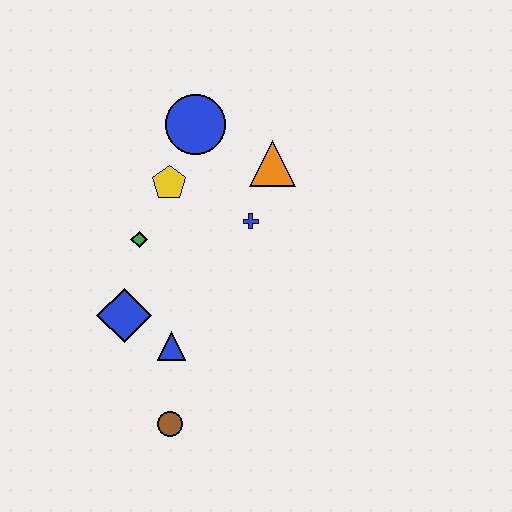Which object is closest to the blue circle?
The yellow pentagon is closest to the blue circle.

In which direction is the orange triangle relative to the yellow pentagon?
The orange triangle is to the right of the yellow pentagon.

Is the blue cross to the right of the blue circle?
Yes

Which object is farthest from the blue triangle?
The blue circle is farthest from the blue triangle.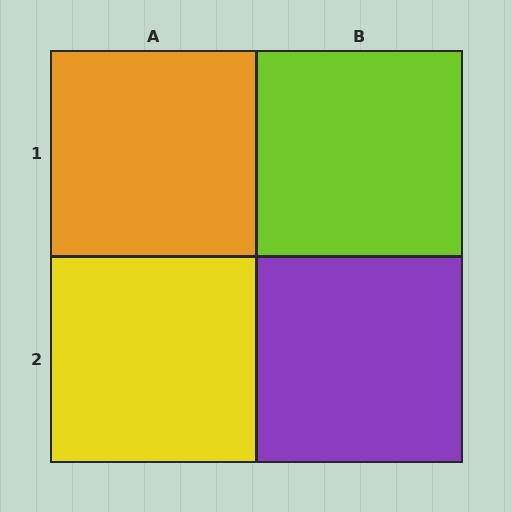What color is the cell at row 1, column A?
Orange.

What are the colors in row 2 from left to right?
Yellow, purple.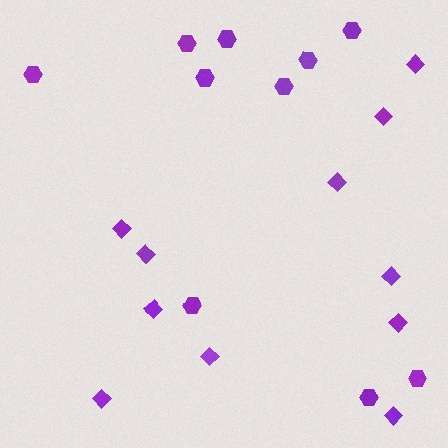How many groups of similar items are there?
There are 2 groups: one group of diamonds (11) and one group of hexagons (10).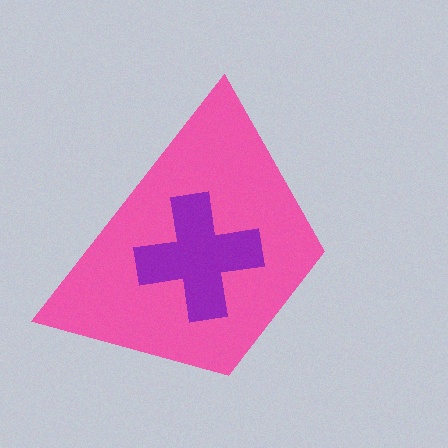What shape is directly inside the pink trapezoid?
The purple cross.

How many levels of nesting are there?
2.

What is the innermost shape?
The purple cross.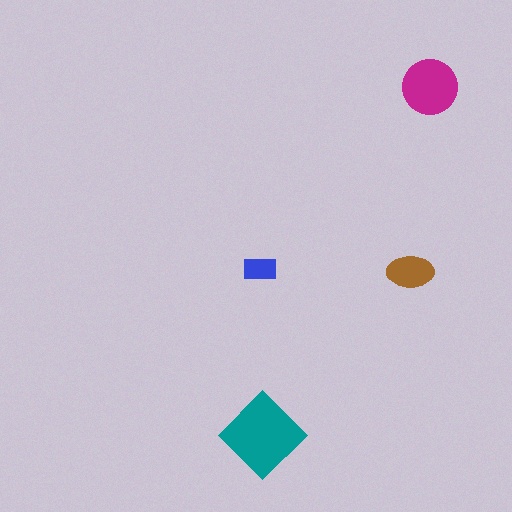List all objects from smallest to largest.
The blue rectangle, the brown ellipse, the magenta circle, the teal diamond.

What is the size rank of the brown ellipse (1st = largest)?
3rd.